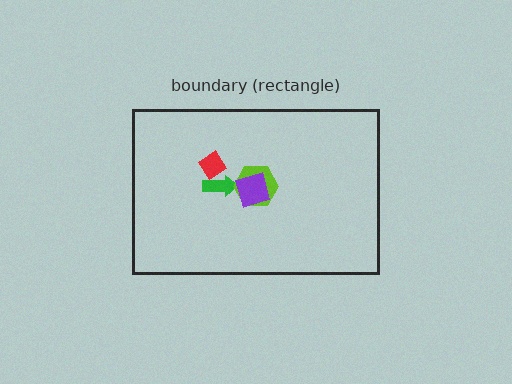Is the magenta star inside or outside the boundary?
Inside.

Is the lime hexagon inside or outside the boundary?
Inside.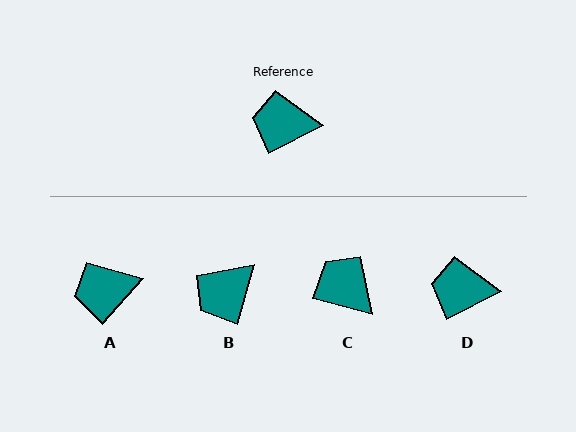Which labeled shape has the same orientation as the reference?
D.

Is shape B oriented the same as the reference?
No, it is off by about 47 degrees.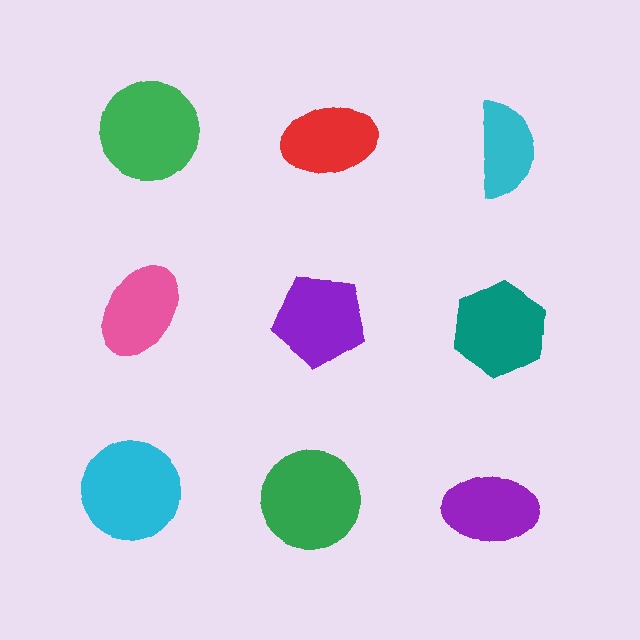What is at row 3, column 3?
A purple ellipse.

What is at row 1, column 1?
A green circle.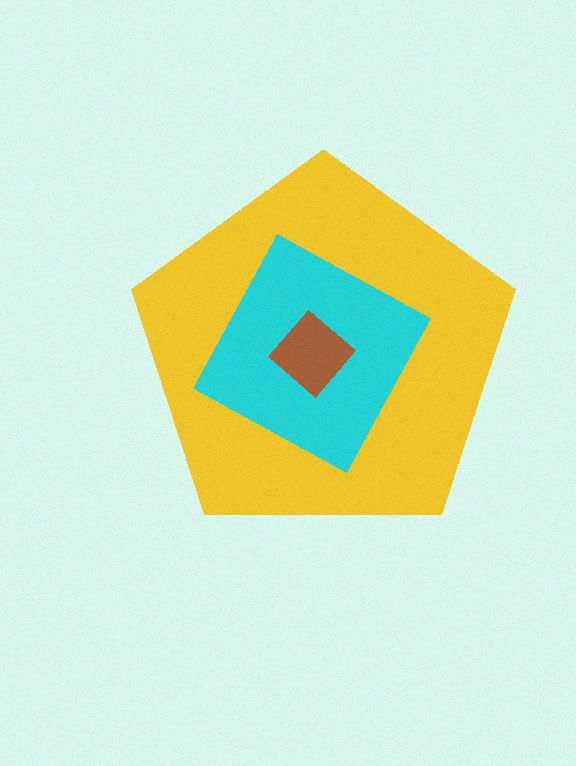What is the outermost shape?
The yellow pentagon.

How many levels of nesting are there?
3.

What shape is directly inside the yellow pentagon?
The cyan diamond.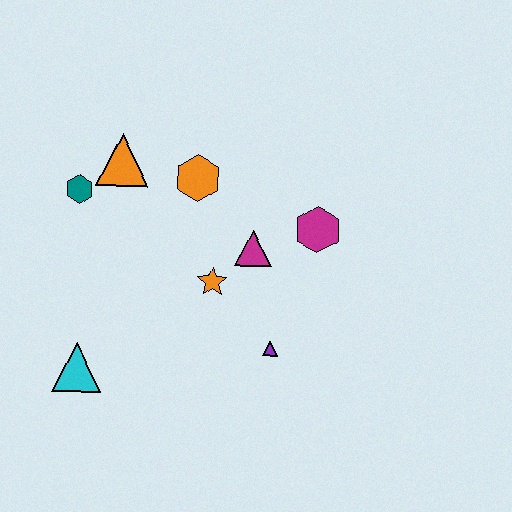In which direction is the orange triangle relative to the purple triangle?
The orange triangle is above the purple triangle.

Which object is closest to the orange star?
The magenta triangle is closest to the orange star.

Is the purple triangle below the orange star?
Yes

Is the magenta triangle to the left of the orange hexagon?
No